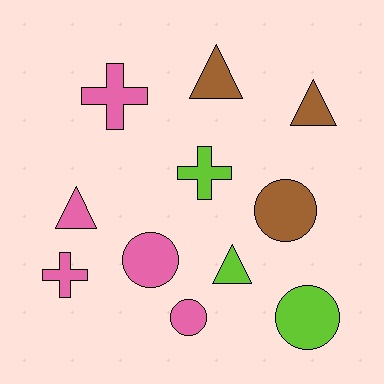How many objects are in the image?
There are 11 objects.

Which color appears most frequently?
Pink, with 5 objects.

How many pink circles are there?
There are 2 pink circles.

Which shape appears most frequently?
Circle, with 4 objects.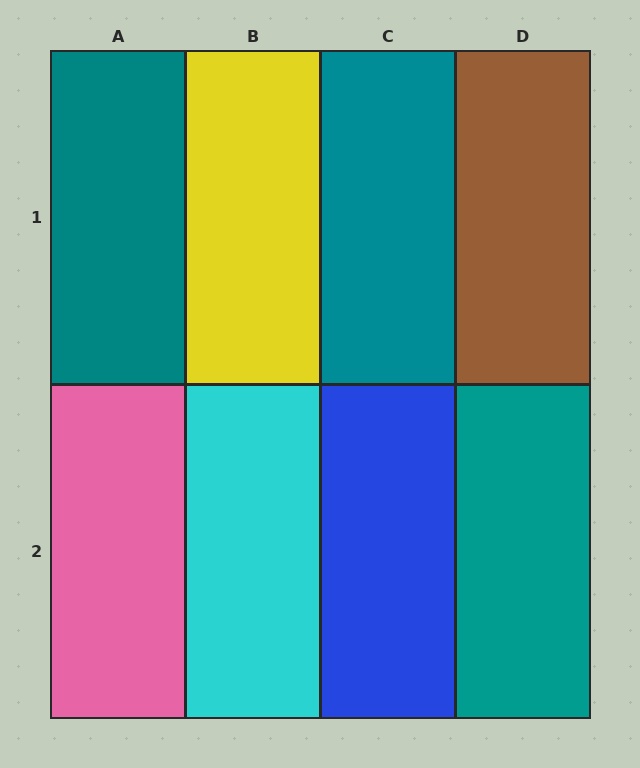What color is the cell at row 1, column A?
Teal.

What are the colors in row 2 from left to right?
Pink, cyan, blue, teal.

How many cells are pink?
1 cell is pink.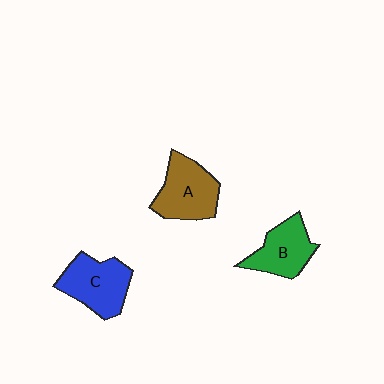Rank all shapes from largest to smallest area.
From largest to smallest: C (blue), A (brown), B (green).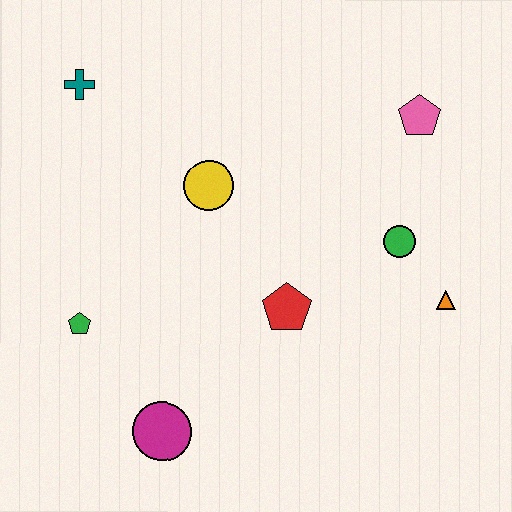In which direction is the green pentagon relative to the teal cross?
The green pentagon is below the teal cross.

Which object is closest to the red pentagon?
The green circle is closest to the red pentagon.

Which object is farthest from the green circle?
The teal cross is farthest from the green circle.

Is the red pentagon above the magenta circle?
Yes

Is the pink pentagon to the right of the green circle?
Yes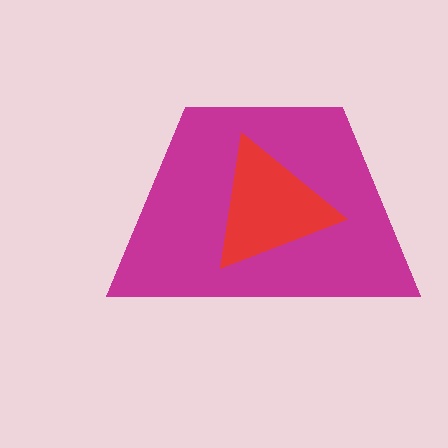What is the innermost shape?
The red triangle.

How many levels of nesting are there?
2.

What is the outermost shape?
The magenta trapezoid.